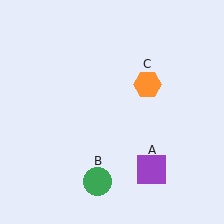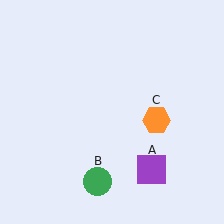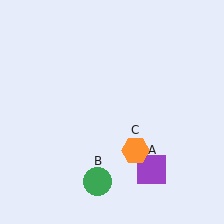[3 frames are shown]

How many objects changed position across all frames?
1 object changed position: orange hexagon (object C).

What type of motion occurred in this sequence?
The orange hexagon (object C) rotated clockwise around the center of the scene.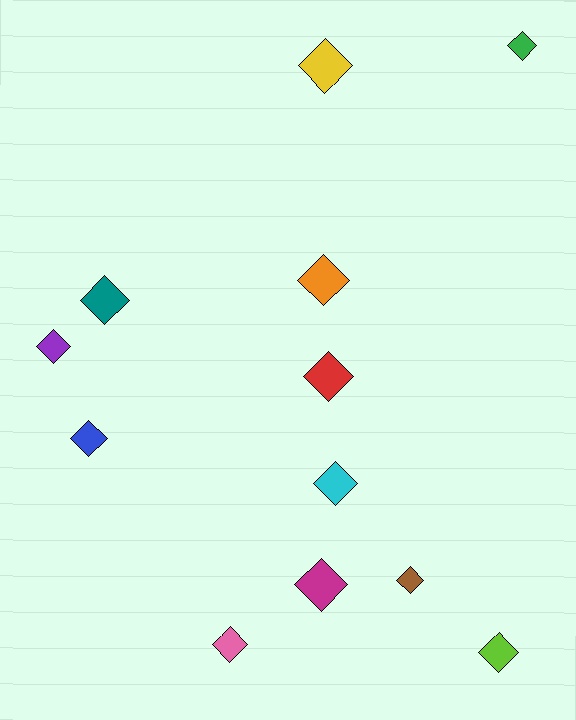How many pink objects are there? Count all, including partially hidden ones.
There is 1 pink object.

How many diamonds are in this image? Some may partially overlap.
There are 12 diamonds.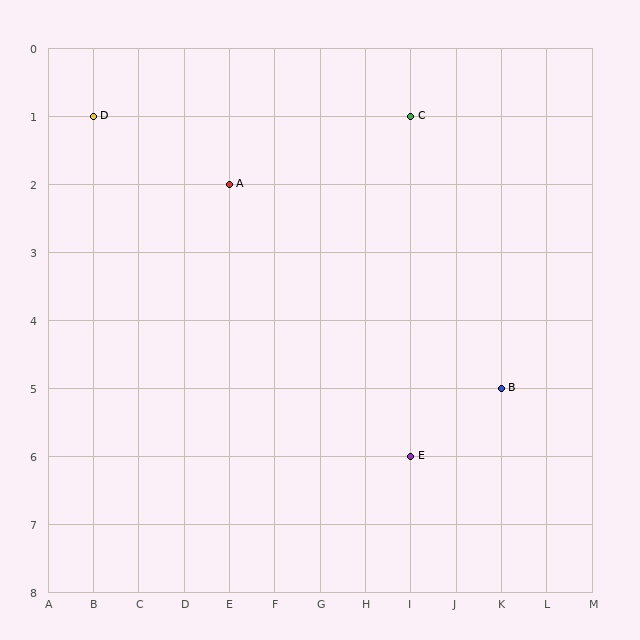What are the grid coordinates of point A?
Point A is at grid coordinates (E, 2).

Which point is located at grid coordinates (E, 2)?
Point A is at (E, 2).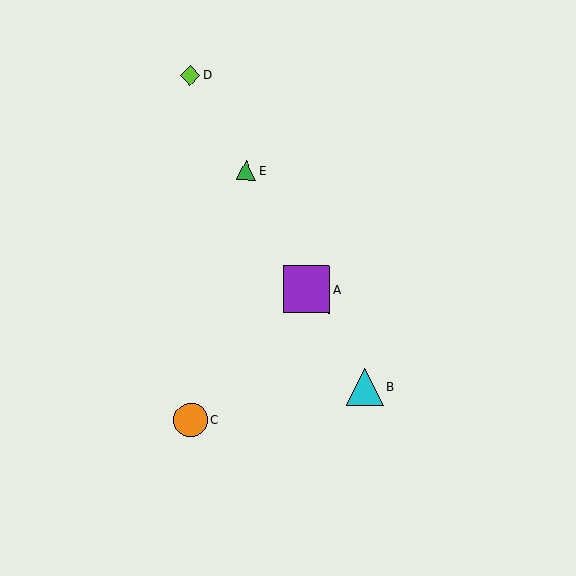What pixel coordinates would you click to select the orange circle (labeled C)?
Click at (191, 420) to select the orange circle C.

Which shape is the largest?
The purple square (labeled A) is the largest.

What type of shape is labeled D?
Shape D is a lime diamond.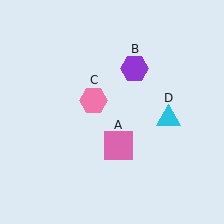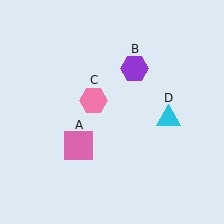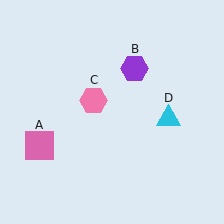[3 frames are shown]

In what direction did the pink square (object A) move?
The pink square (object A) moved left.